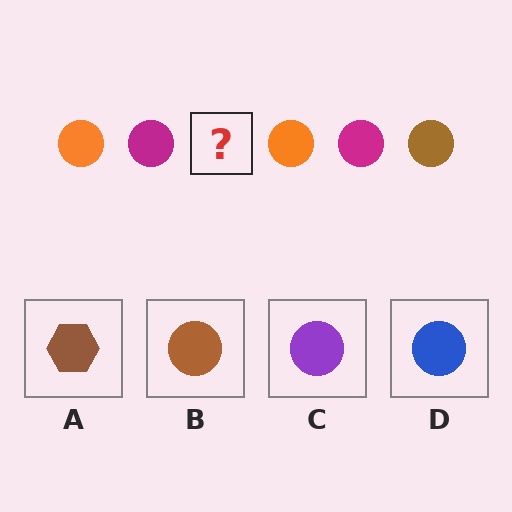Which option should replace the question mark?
Option B.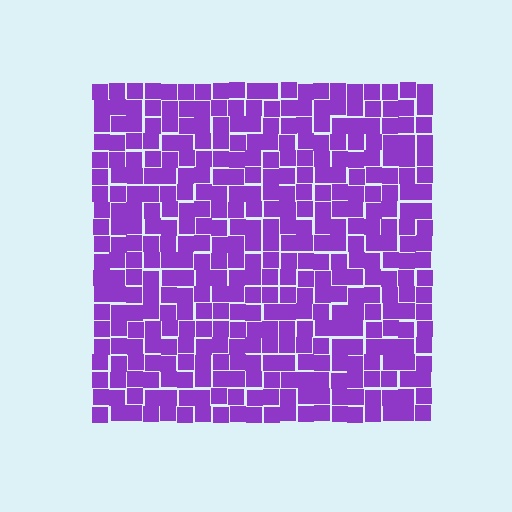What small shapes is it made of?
It is made of small squares.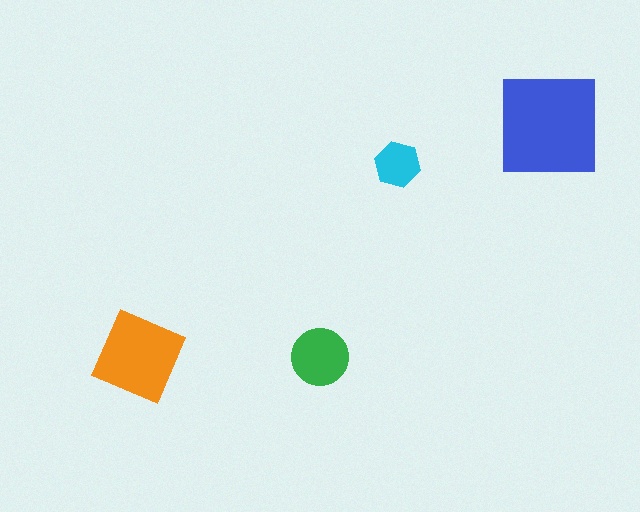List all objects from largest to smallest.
The blue square, the orange diamond, the green circle, the cyan hexagon.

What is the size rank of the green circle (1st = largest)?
3rd.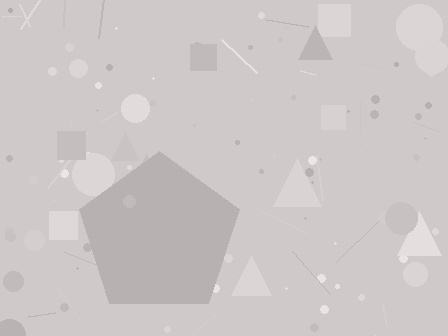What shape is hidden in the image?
A pentagon is hidden in the image.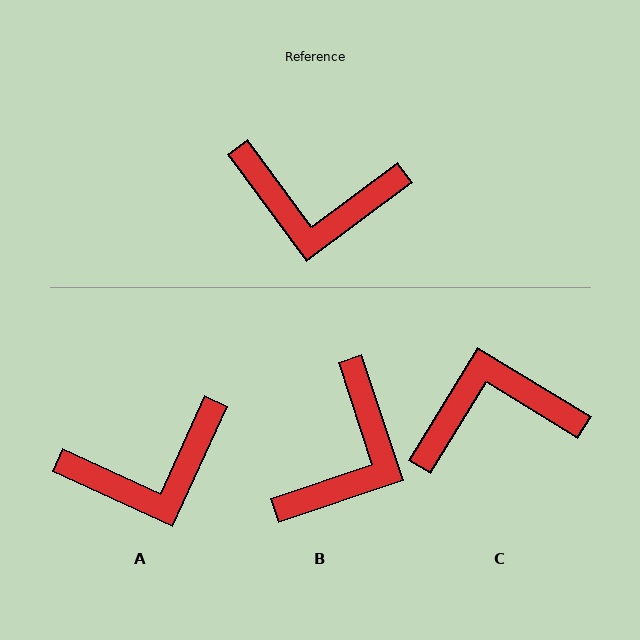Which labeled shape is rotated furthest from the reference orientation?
C, about 158 degrees away.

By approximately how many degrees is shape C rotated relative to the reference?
Approximately 158 degrees clockwise.